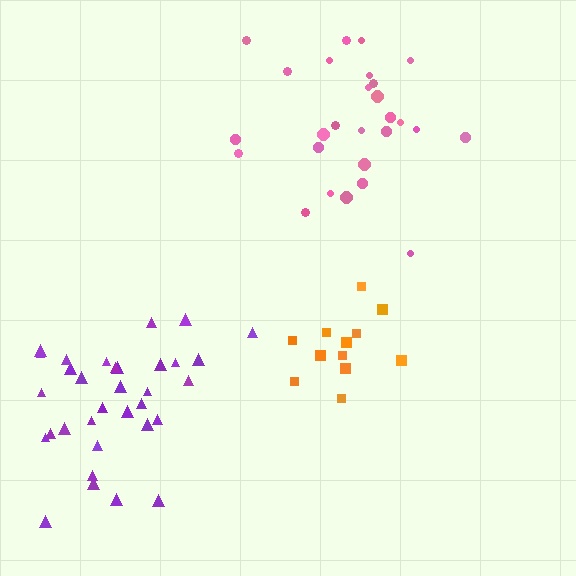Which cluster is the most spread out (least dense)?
Purple.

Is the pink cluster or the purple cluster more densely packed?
Pink.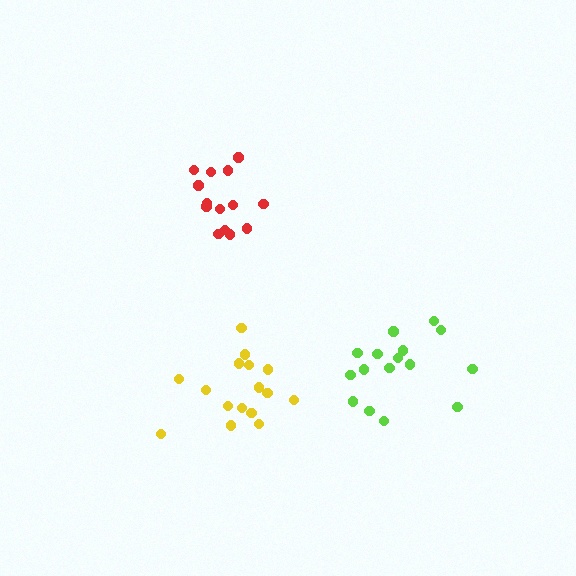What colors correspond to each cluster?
The clusters are colored: yellow, lime, red.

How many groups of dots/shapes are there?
There are 3 groups.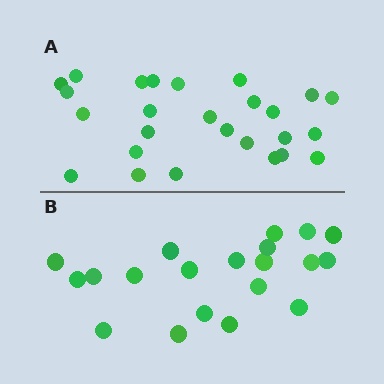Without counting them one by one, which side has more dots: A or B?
Region A (the top region) has more dots.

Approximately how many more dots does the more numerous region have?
Region A has about 6 more dots than region B.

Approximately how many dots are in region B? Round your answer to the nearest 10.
About 20 dots.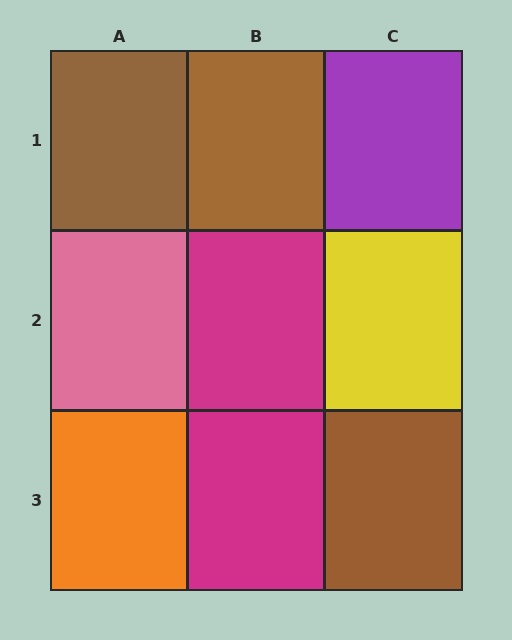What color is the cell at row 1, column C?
Purple.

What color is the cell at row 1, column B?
Brown.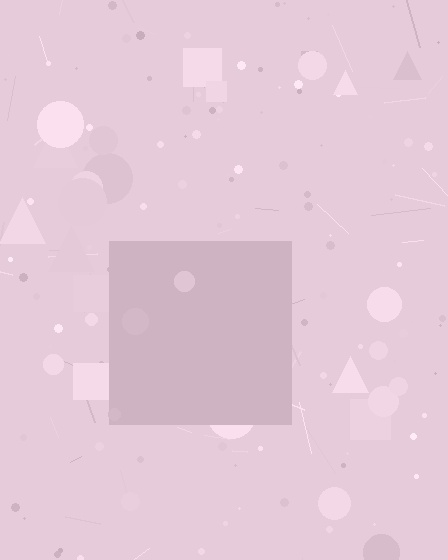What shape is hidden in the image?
A square is hidden in the image.